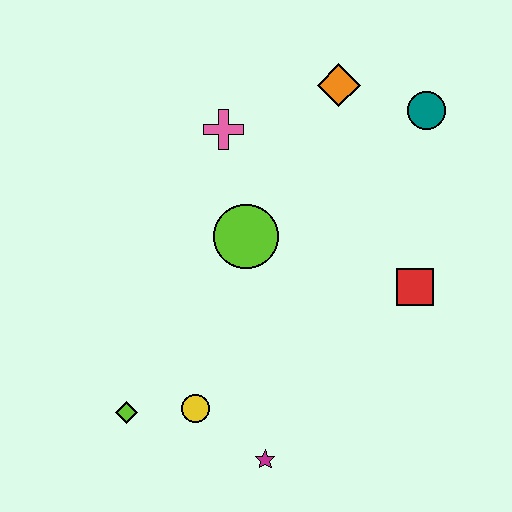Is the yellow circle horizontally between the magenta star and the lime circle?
No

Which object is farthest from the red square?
The lime diamond is farthest from the red square.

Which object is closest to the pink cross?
The lime circle is closest to the pink cross.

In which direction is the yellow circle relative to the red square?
The yellow circle is to the left of the red square.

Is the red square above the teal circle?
No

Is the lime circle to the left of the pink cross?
No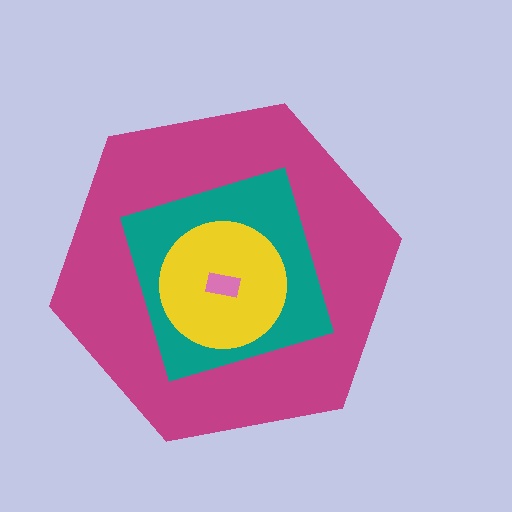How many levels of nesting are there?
4.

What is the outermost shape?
The magenta hexagon.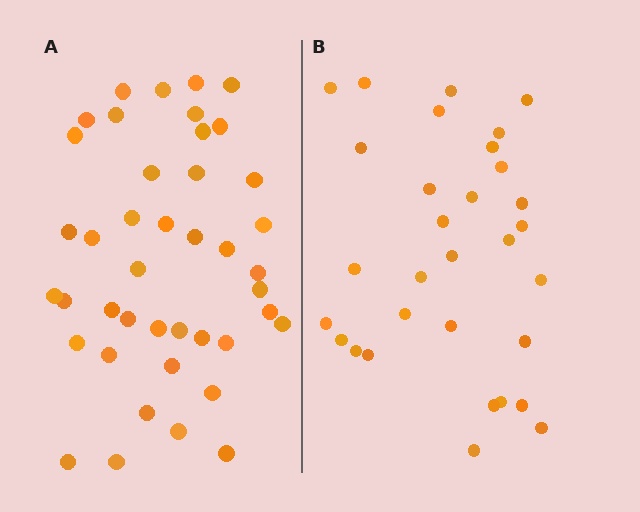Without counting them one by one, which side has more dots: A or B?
Region A (the left region) has more dots.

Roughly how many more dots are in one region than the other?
Region A has roughly 12 or so more dots than region B.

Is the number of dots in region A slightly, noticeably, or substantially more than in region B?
Region A has noticeably more, but not dramatically so. The ratio is roughly 1.4 to 1.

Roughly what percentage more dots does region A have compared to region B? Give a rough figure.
About 35% more.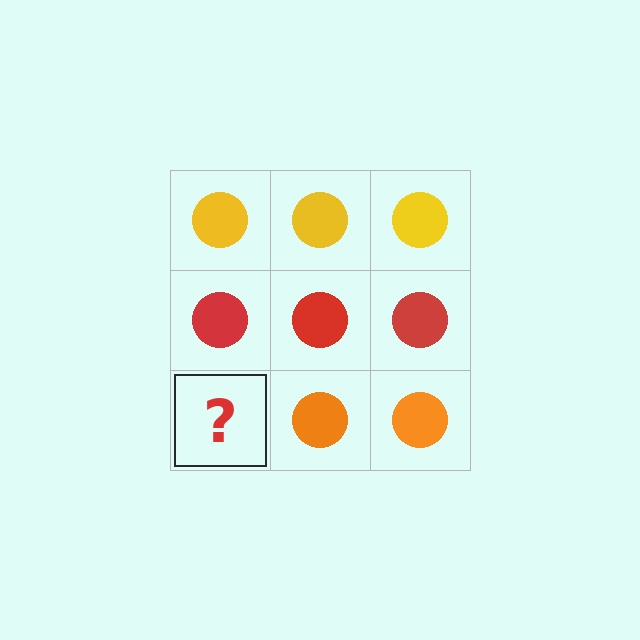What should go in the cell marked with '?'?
The missing cell should contain an orange circle.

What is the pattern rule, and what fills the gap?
The rule is that each row has a consistent color. The gap should be filled with an orange circle.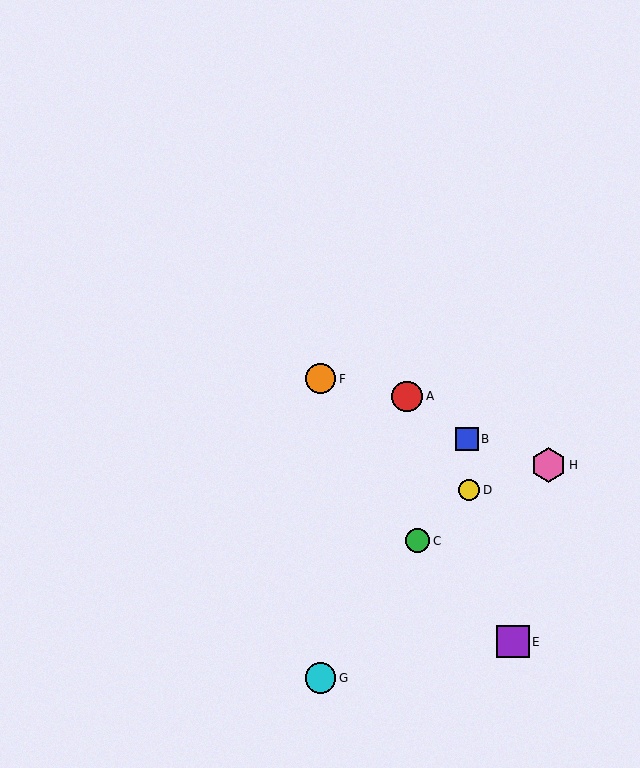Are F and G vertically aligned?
Yes, both are at x≈321.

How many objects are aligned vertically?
2 objects (F, G) are aligned vertically.